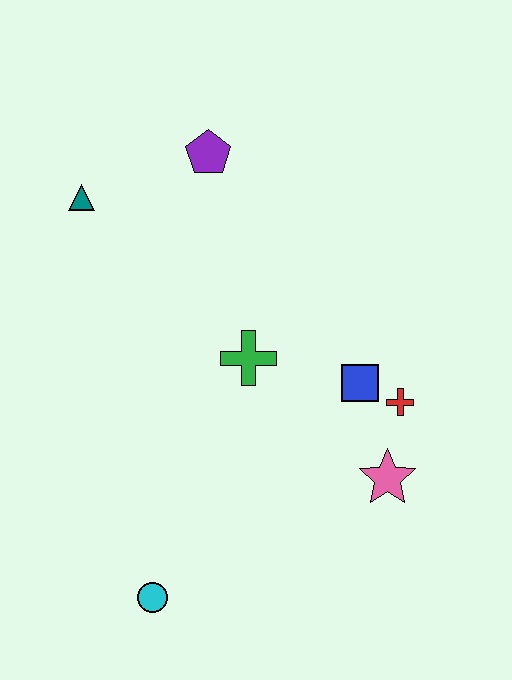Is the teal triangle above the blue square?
Yes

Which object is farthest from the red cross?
The teal triangle is farthest from the red cross.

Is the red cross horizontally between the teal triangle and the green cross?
No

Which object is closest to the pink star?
The red cross is closest to the pink star.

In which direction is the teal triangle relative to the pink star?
The teal triangle is to the left of the pink star.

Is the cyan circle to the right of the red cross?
No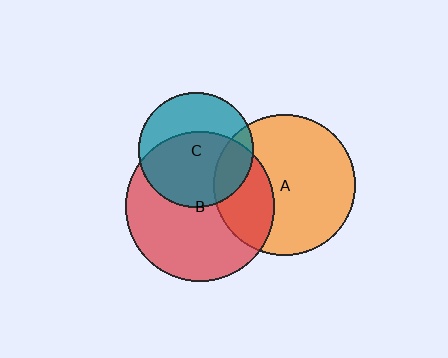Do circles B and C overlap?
Yes.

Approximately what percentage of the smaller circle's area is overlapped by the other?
Approximately 60%.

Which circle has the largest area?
Circle B (red).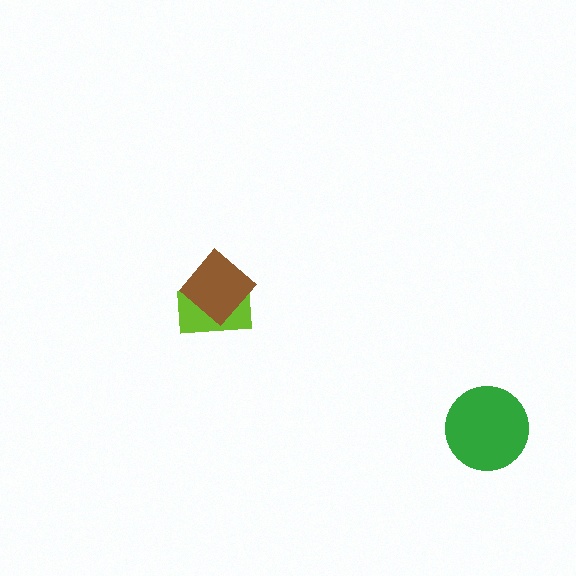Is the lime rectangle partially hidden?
Yes, it is partially covered by another shape.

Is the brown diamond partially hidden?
No, no other shape covers it.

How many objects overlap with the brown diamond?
1 object overlaps with the brown diamond.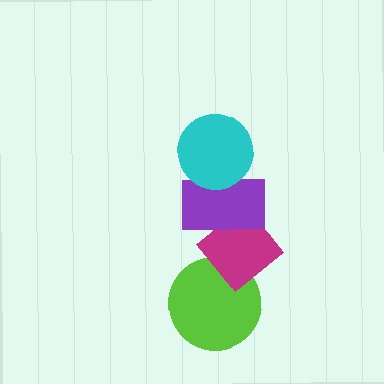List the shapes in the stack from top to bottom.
From top to bottom: the cyan circle, the purple rectangle, the magenta diamond, the lime circle.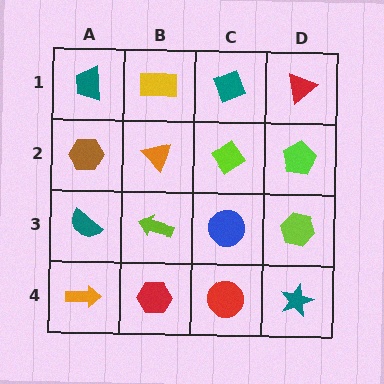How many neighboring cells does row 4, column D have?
2.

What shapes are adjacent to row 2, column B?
A yellow rectangle (row 1, column B), a lime arrow (row 3, column B), a brown hexagon (row 2, column A), a lime diamond (row 2, column C).